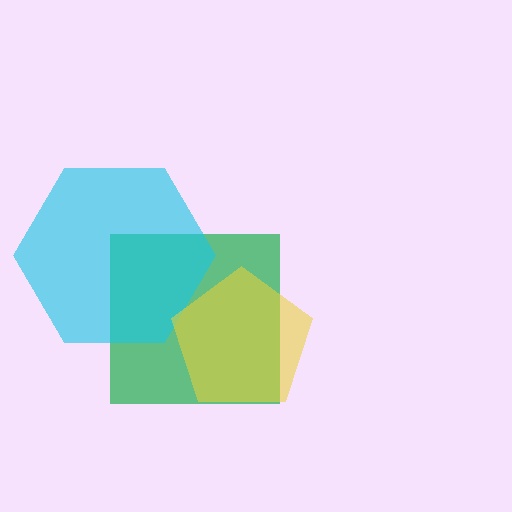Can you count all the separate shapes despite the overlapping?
Yes, there are 3 separate shapes.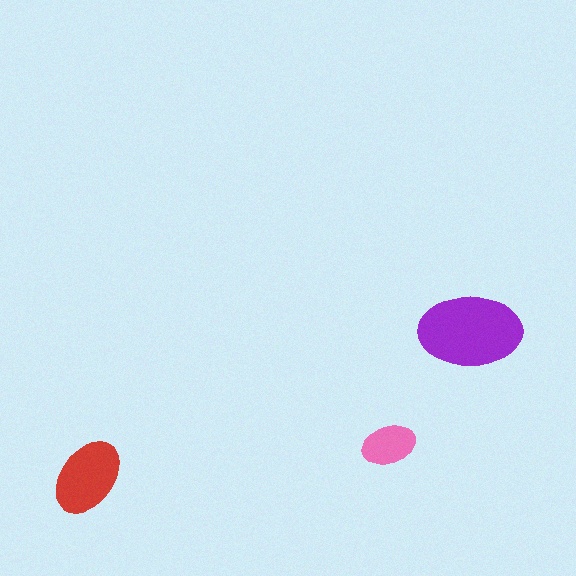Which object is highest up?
The purple ellipse is topmost.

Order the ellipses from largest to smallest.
the purple one, the red one, the pink one.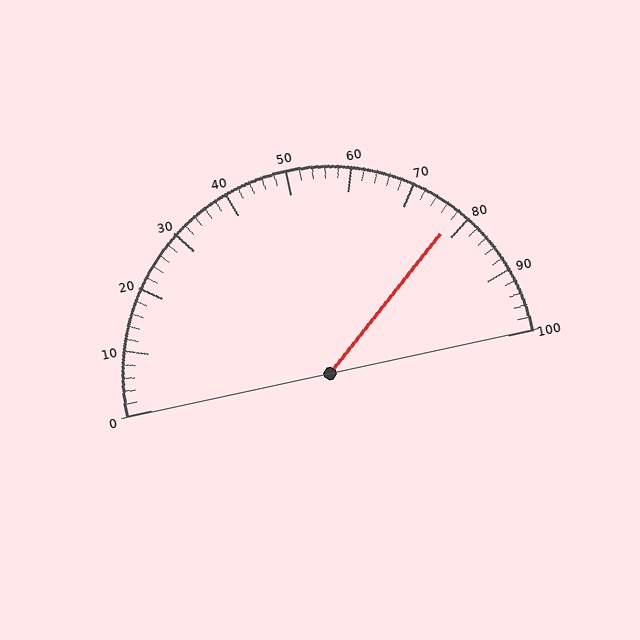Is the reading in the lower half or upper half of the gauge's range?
The reading is in the upper half of the range (0 to 100).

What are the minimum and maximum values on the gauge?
The gauge ranges from 0 to 100.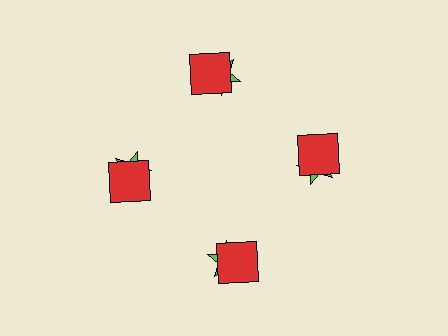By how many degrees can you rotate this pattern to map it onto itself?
The pattern maps onto itself every 90 degrees of rotation.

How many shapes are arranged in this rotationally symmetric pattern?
There are 8 shapes, arranged in 4 groups of 2.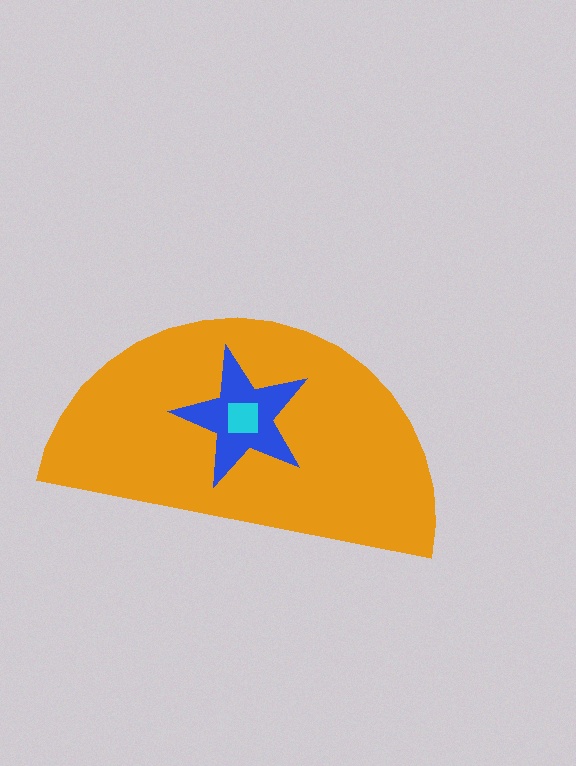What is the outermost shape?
The orange semicircle.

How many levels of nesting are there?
3.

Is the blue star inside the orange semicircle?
Yes.